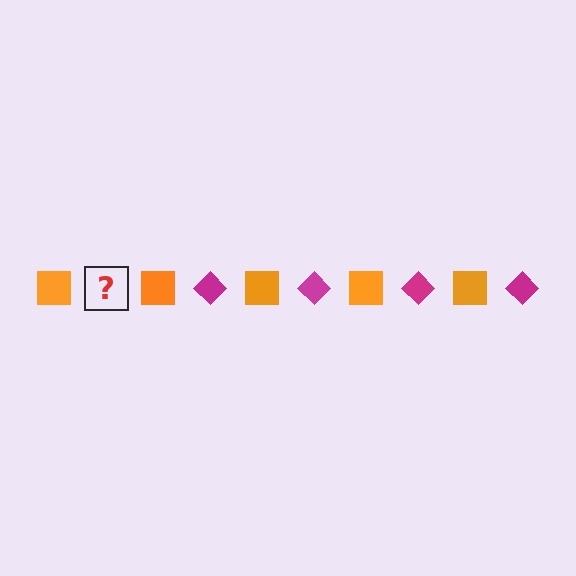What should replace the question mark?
The question mark should be replaced with a magenta diamond.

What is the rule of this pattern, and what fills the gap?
The rule is that the pattern alternates between orange square and magenta diamond. The gap should be filled with a magenta diamond.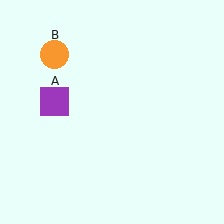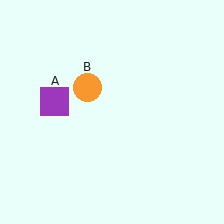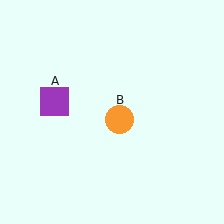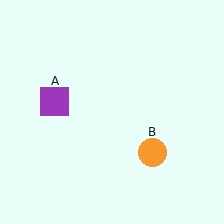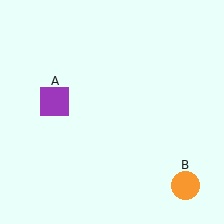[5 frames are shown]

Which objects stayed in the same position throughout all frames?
Purple square (object A) remained stationary.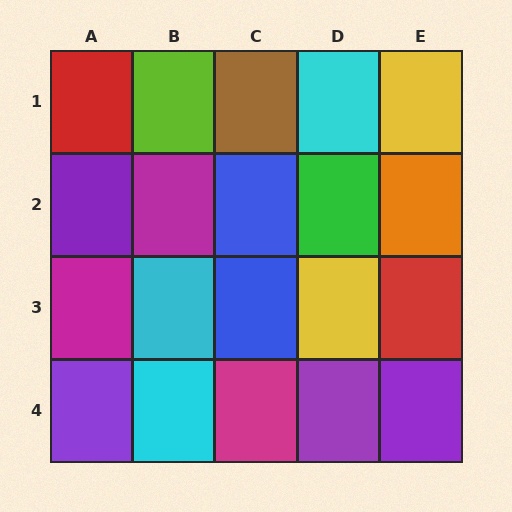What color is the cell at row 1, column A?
Red.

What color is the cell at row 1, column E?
Yellow.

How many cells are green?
1 cell is green.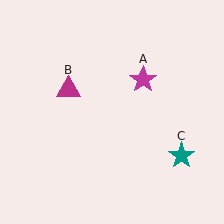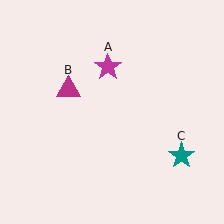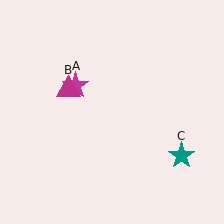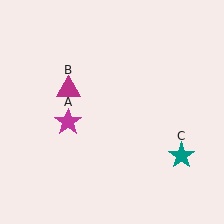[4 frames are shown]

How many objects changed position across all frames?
1 object changed position: magenta star (object A).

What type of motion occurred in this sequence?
The magenta star (object A) rotated counterclockwise around the center of the scene.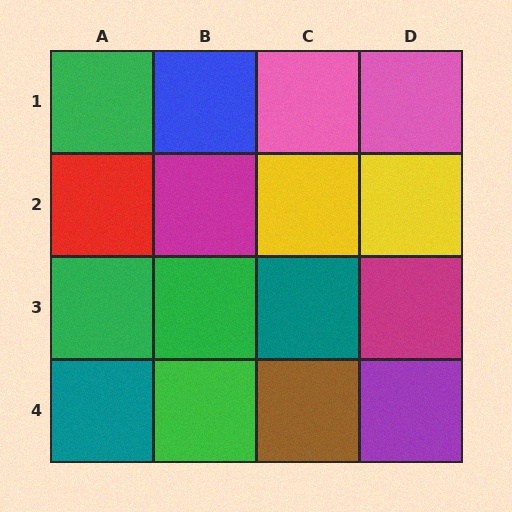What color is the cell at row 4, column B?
Green.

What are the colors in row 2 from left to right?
Red, magenta, yellow, yellow.